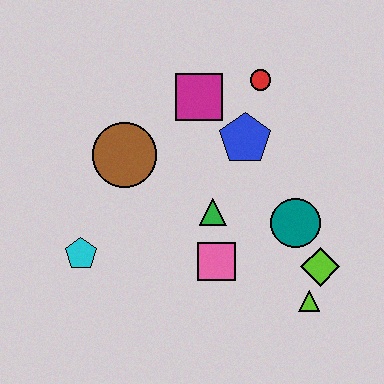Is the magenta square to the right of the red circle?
No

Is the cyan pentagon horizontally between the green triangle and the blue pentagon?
No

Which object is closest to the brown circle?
The magenta square is closest to the brown circle.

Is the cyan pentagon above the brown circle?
No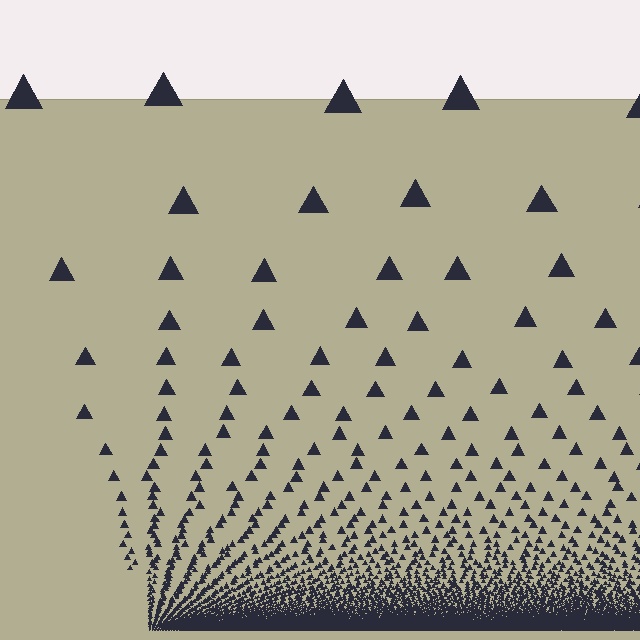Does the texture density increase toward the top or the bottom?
Density increases toward the bottom.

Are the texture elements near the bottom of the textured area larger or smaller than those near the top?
Smaller. The gradient is inverted — elements near the bottom are smaller and denser.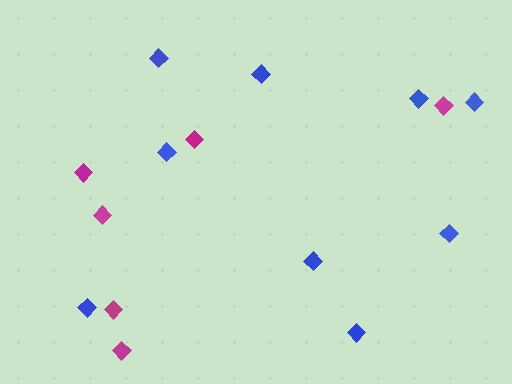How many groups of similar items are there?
There are 2 groups: one group of blue diamonds (9) and one group of magenta diamonds (6).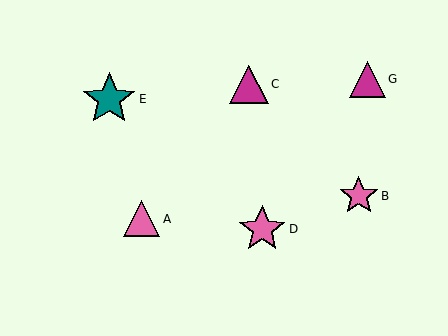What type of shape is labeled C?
Shape C is a magenta triangle.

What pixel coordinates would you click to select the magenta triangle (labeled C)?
Click at (249, 84) to select the magenta triangle C.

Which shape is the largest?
The teal star (labeled E) is the largest.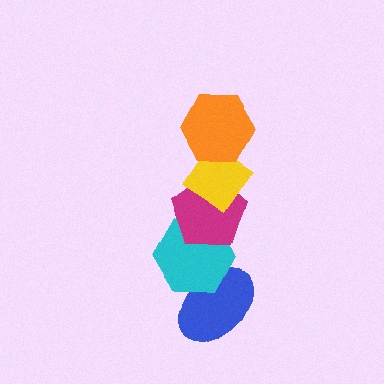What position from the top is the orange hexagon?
The orange hexagon is 1st from the top.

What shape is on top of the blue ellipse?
The cyan hexagon is on top of the blue ellipse.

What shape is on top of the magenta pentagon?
The yellow diamond is on top of the magenta pentagon.